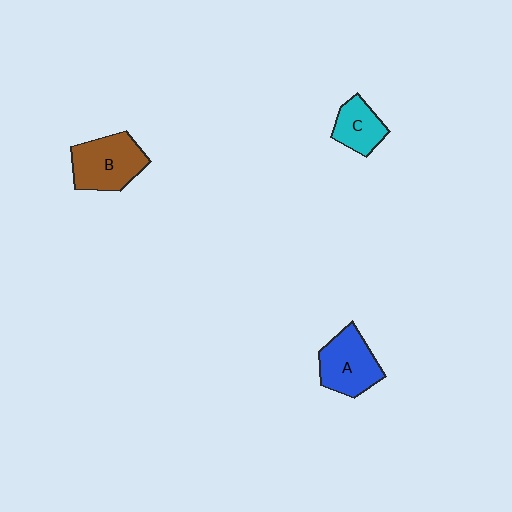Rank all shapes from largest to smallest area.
From largest to smallest: B (brown), A (blue), C (cyan).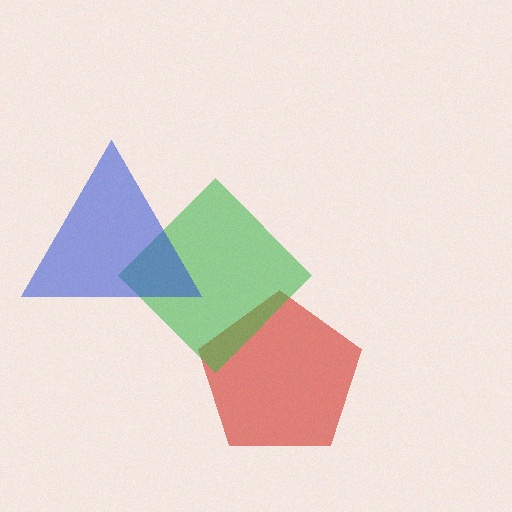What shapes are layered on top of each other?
The layered shapes are: a red pentagon, a green diamond, a blue triangle.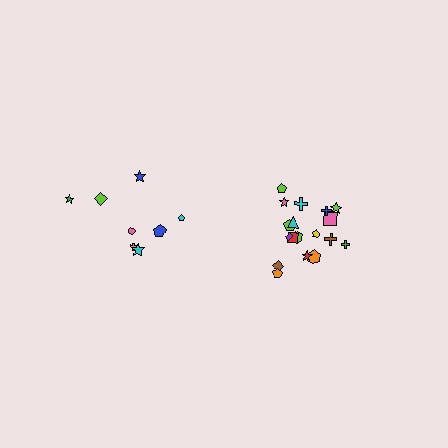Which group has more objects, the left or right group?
The right group.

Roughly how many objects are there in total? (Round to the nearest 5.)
Roughly 25 objects in total.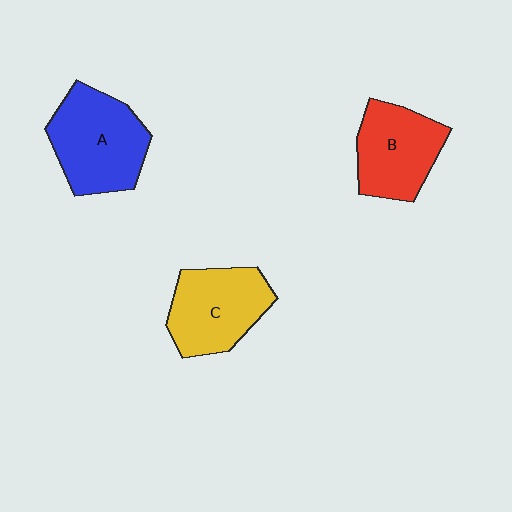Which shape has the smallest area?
Shape B (red).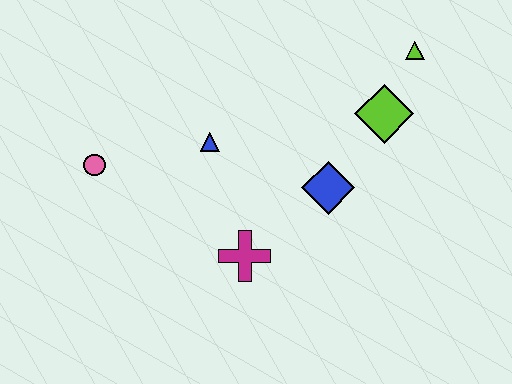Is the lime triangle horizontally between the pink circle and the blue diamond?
No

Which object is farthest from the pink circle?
The lime triangle is farthest from the pink circle.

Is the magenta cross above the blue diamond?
No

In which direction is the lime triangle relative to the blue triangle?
The lime triangle is to the right of the blue triangle.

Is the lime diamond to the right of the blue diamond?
Yes